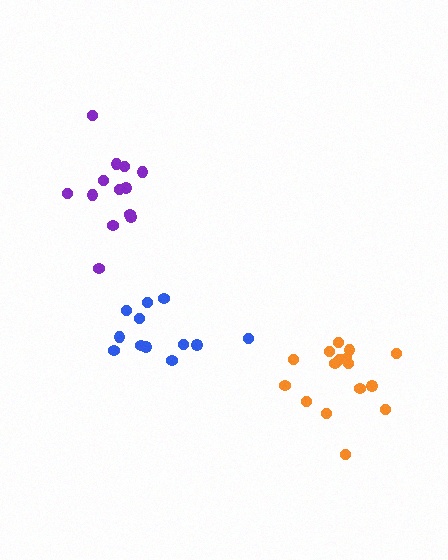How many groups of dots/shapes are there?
There are 3 groups.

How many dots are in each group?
Group 1: 12 dots, Group 2: 16 dots, Group 3: 13 dots (41 total).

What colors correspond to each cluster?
The clusters are colored: blue, orange, purple.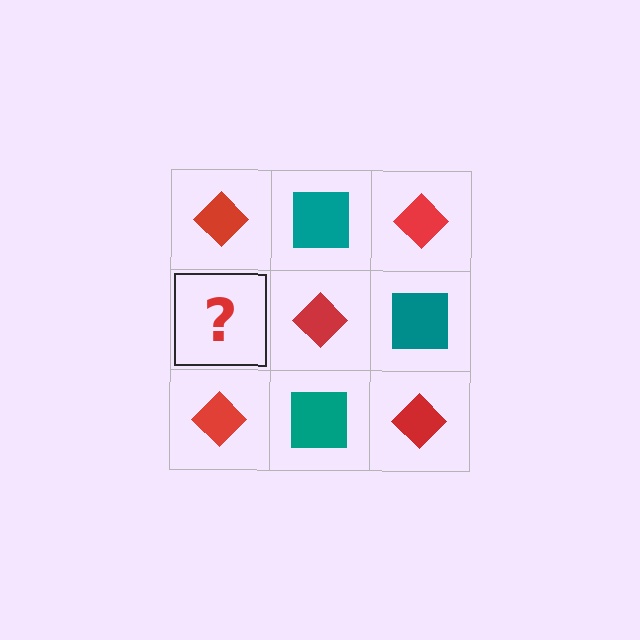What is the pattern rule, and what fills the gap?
The rule is that it alternates red diamond and teal square in a checkerboard pattern. The gap should be filled with a teal square.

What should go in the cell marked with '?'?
The missing cell should contain a teal square.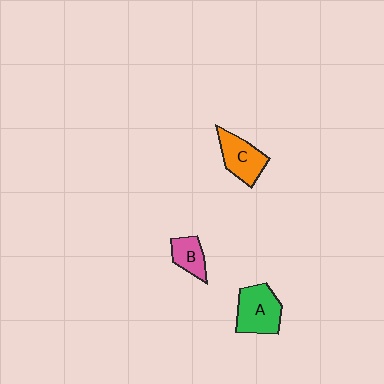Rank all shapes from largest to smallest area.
From largest to smallest: A (green), C (orange), B (pink).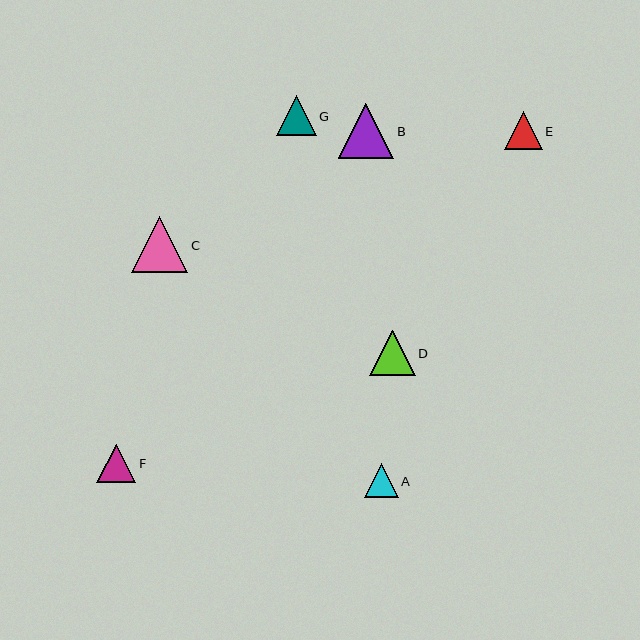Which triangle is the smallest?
Triangle A is the smallest with a size of approximately 33 pixels.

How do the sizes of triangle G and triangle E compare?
Triangle G and triangle E are approximately the same size.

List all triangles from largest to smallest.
From largest to smallest: C, B, D, G, F, E, A.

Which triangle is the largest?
Triangle C is the largest with a size of approximately 56 pixels.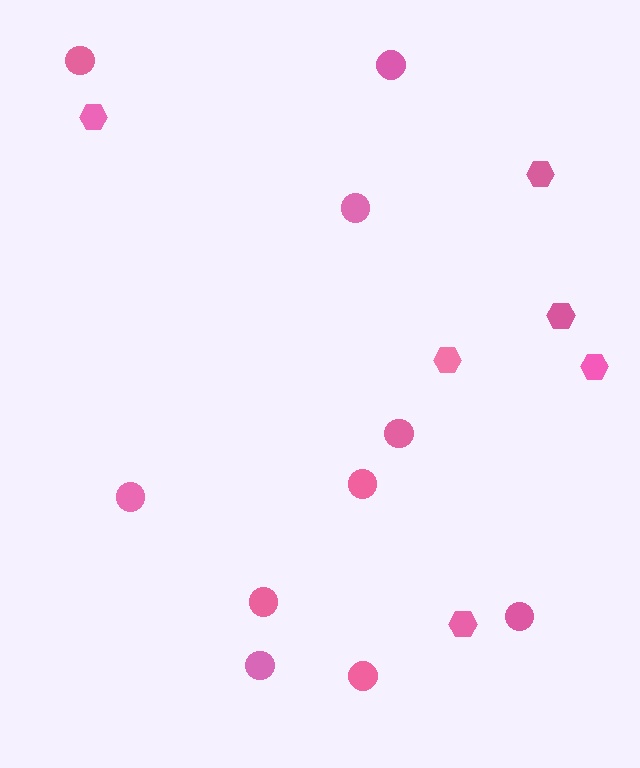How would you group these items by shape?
There are 2 groups: one group of hexagons (6) and one group of circles (10).